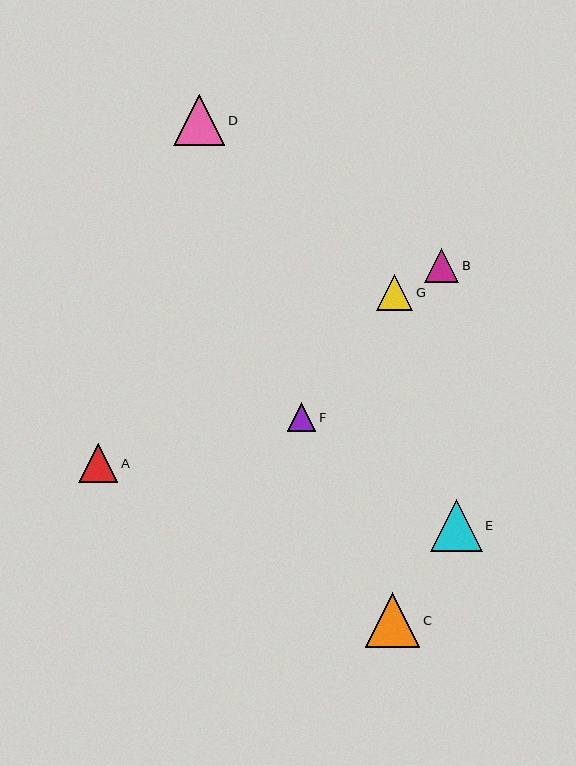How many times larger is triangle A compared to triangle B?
Triangle A is approximately 1.1 times the size of triangle B.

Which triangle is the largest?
Triangle C is the largest with a size of approximately 55 pixels.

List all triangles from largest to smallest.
From largest to smallest: C, E, D, A, G, B, F.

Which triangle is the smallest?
Triangle F is the smallest with a size of approximately 28 pixels.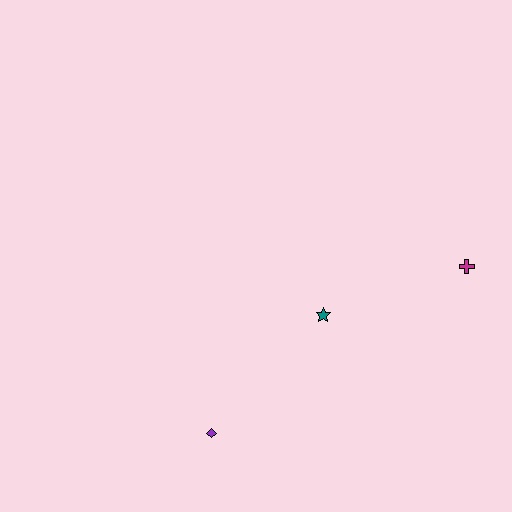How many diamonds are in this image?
There is 1 diamond.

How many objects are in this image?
There are 3 objects.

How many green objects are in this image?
There are no green objects.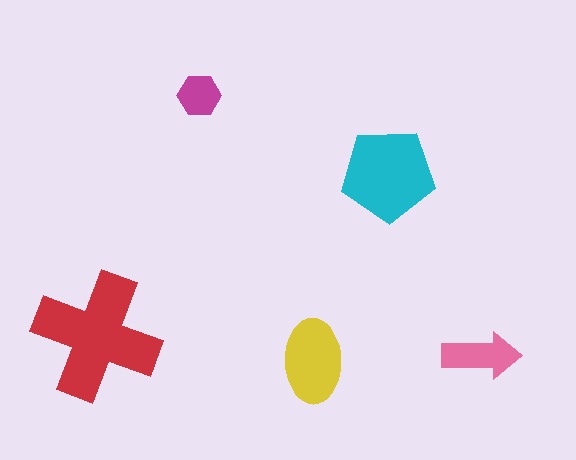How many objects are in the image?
There are 5 objects in the image.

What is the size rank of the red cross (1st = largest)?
1st.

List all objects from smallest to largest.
The magenta hexagon, the pink arrow, the yellow ellipse, the cyan pentagon, the red cross.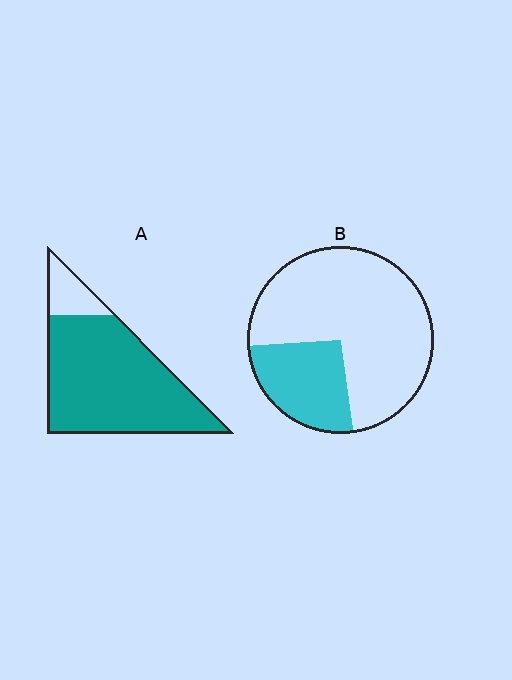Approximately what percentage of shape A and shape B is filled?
A is approximately 85% and B is approximately 25%.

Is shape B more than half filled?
No.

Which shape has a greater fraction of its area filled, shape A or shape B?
Shape A.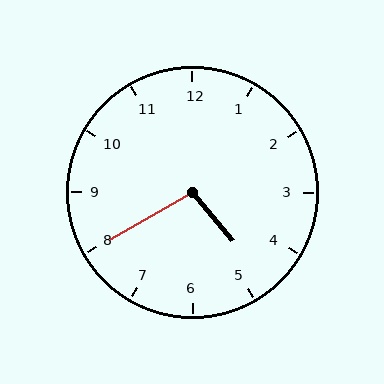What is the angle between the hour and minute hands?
Approximately 100 degrees.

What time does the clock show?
4:40.